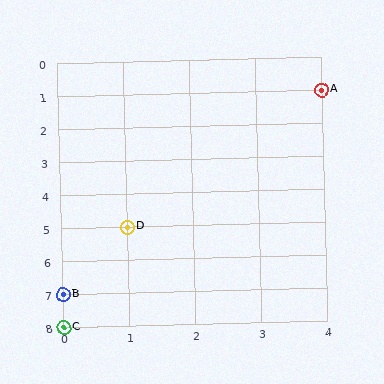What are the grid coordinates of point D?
Point D is at grid coordinates (1, 5).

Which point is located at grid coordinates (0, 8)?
Point C is at (0, 8).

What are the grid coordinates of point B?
Point B is at grid coordinates (0, 7).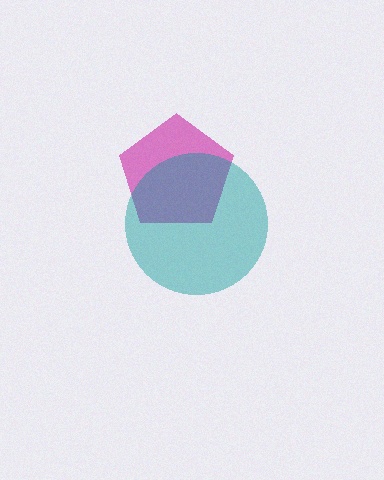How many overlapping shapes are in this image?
There are 2 overlapping shapes in the image.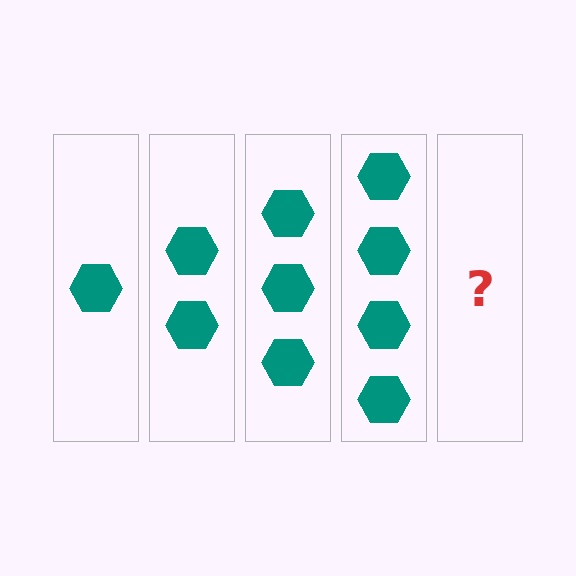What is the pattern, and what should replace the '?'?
The pattern is that each step adds one more hexagon. The '?' should be 5 hexagons.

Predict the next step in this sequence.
The next step is 5 hexagons.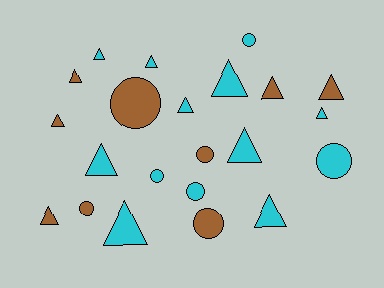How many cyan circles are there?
There are 4 cyan circles.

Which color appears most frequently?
Cyan, with 13 objects.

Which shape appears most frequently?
Triangle, with 14 objects.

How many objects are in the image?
There are 22 objects.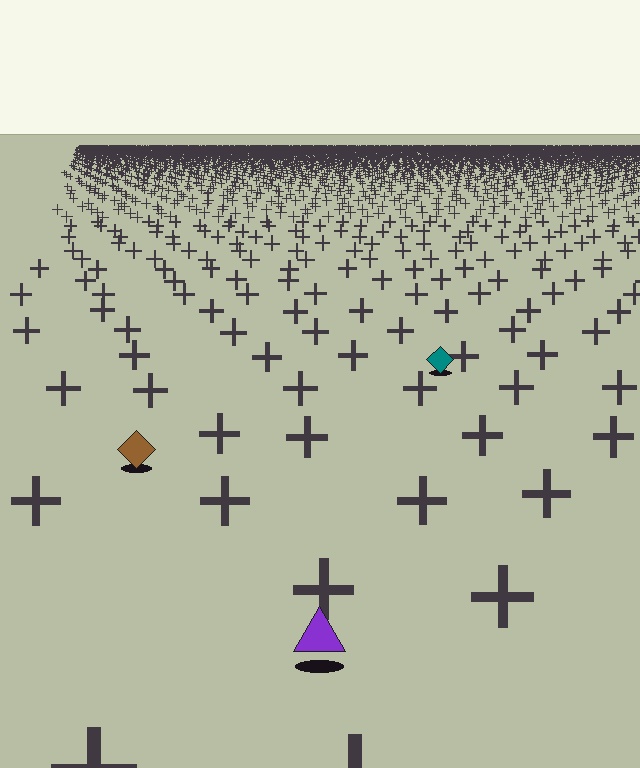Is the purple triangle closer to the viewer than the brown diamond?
Yes. The purple triangle is closer — you can tell from the texture gradient: the ground texture is coarser near it.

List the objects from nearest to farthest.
From nearest to farthest: the purple triangle, the brown diamond, the teal diamond.